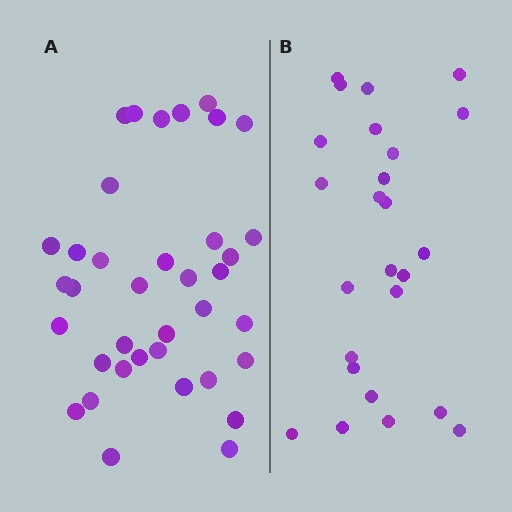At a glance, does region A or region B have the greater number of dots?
Region A (the left region) has more dots.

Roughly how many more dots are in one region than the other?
Region A has roughly 12 or so more dots than region B.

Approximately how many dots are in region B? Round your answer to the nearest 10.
About 20 dots. (The exact count is 25, which rounds to 20.)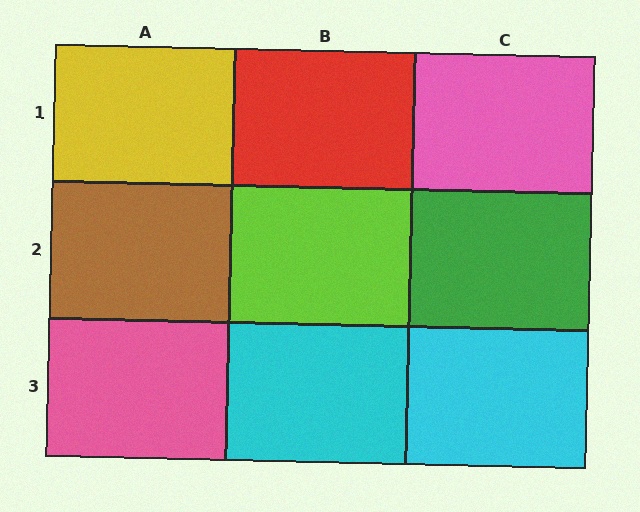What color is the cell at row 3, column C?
Cyan.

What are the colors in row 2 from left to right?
Brown, lime, green.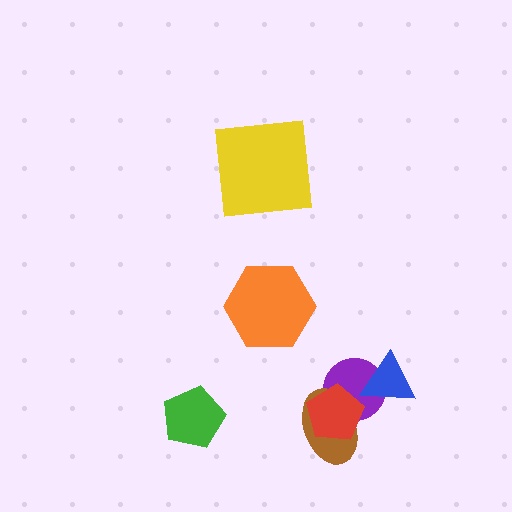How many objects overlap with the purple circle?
3 objects overlap with the purple circle.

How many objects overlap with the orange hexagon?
0 objects overlap with the orange hexagon.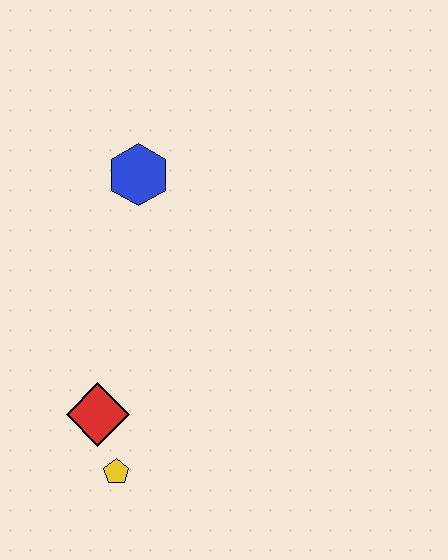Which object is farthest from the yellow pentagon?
The blue hexagon is farthest from the yellow pentagon.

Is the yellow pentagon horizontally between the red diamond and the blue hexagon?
Yes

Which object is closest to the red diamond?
The yellow pentagon is closest to the red diamond.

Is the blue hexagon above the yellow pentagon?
Yes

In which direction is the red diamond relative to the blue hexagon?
The red diamond is below the blue hexagon.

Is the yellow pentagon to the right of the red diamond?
Yes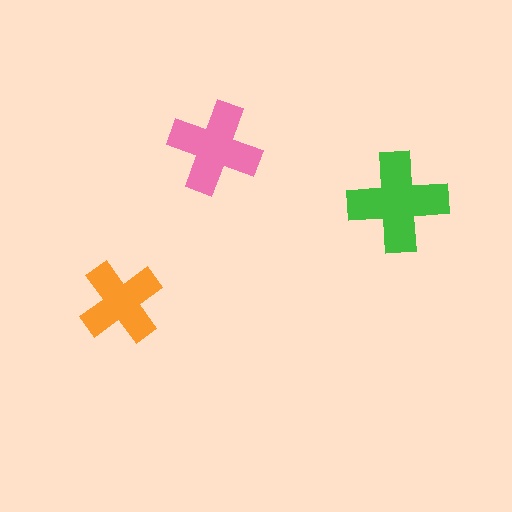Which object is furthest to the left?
The orange cross is leftmost.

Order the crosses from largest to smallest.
the green one, the pink one, the orange one.